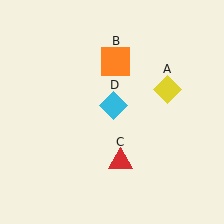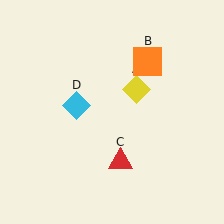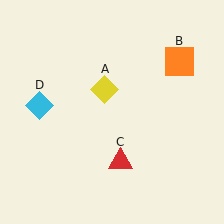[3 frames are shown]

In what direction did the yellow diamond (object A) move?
The yellow diamond (object A) moved left.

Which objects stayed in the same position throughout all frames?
Red triangle (object C) remained stationary.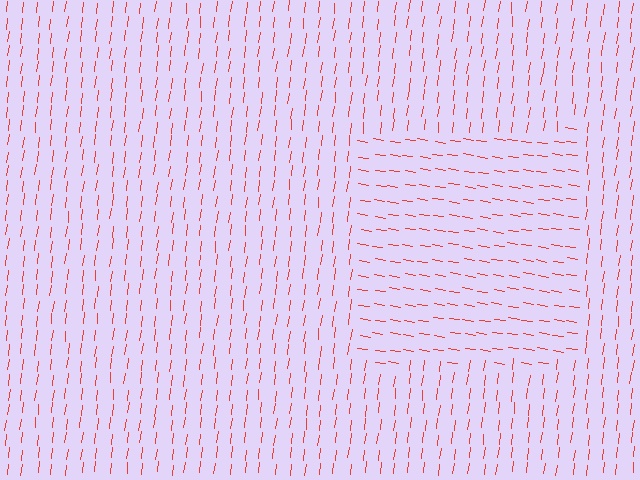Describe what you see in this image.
The image is filled with small red line segments. A rectangle region in the image has lines oriented differently from the surrounding lines, creating a visible texture boundary.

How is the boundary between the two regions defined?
The boundary is defined purely by a change in line orientation (approximately 88 degrees difference). All lines are the same color and thickness.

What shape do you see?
I see a rectangle.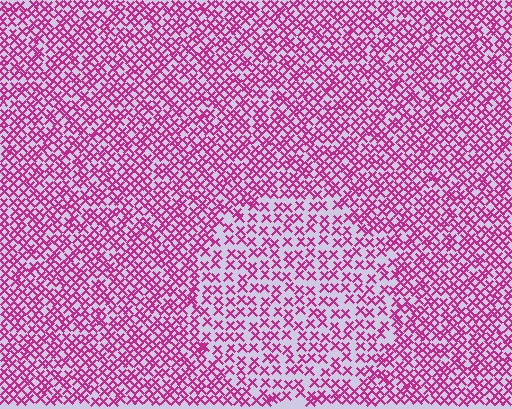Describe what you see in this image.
The image contains small magenta elements arranged at two different densities. A circle-shaped region is visible where the elements are less densely packed than the surrounding area.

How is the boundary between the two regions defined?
The boundary is defined by a change in element density (approximately 1.7x ratio). All elements are the same color, size, and shape.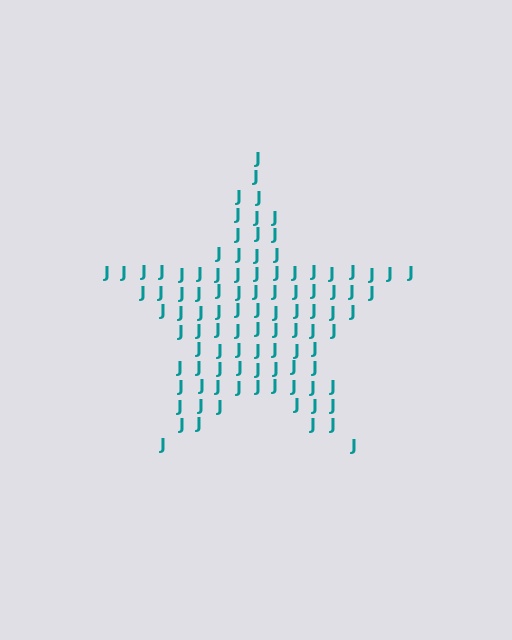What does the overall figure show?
The overall figure shows a star.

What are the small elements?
The small elements are letter J's.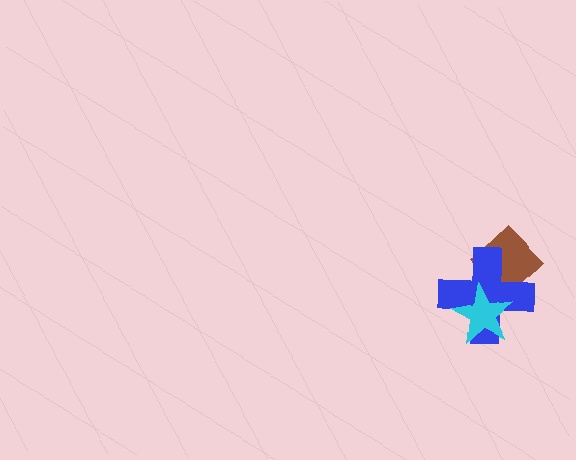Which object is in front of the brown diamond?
The blue cross is in front of the brown diamond.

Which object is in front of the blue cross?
The cyan star is in front of the blue cross.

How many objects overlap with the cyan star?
1 object overlaps with the cyan star.